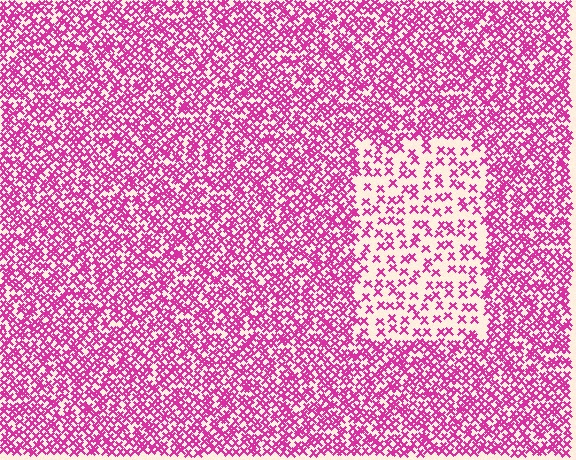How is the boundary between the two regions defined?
The boundary is defined by a change in element density (approximately 2.4x ratio). All elements are the same color, size, and shape.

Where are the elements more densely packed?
The elements are more densely packed outside the rectangle boundary.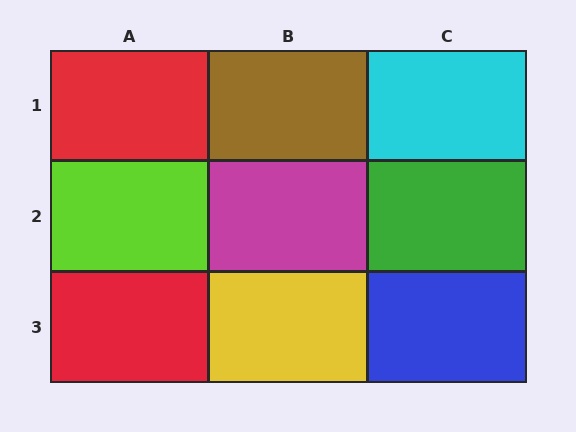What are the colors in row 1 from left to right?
Red, brown, cyan.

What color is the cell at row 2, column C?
Green.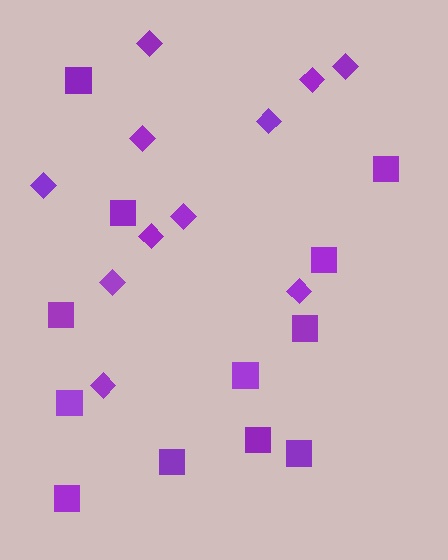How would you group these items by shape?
There are 2 groups: one group of diamonds (11) and one group of squares (12).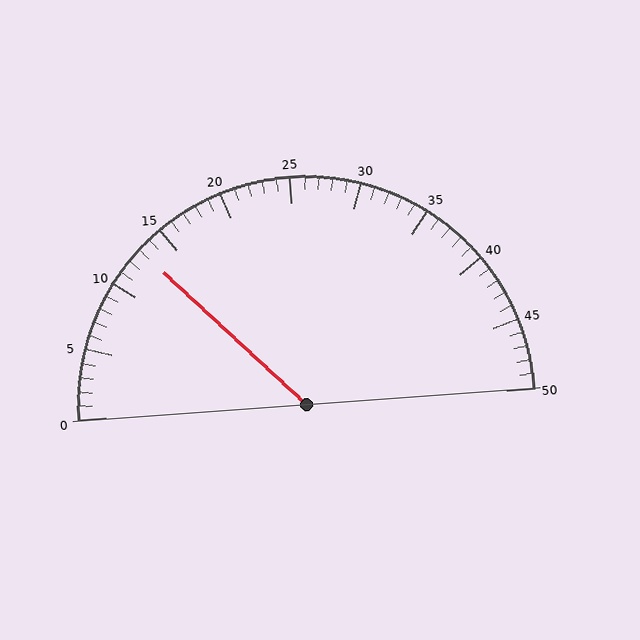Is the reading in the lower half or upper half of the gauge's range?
The reading is in the lower half of the range (0 to 50).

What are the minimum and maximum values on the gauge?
The gauge ranges from 0 to 50.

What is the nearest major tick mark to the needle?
The nearest major tick mark is 15.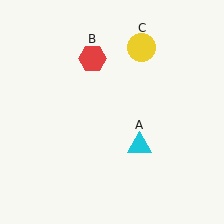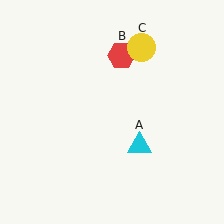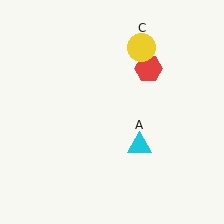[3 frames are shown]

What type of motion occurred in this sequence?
The red hexagon (object B) rotated clockwise around the center of the scene.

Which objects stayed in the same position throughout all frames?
Cyan triangle (object A) and yellow circle (object C) remained stationary.